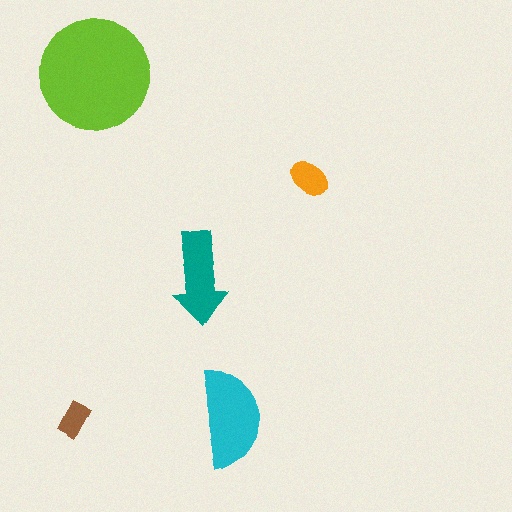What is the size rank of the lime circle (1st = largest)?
1st.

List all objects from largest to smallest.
The lime circle, the cyan semicircle, the teal arrow, the orange ellipse, the brown rectangle.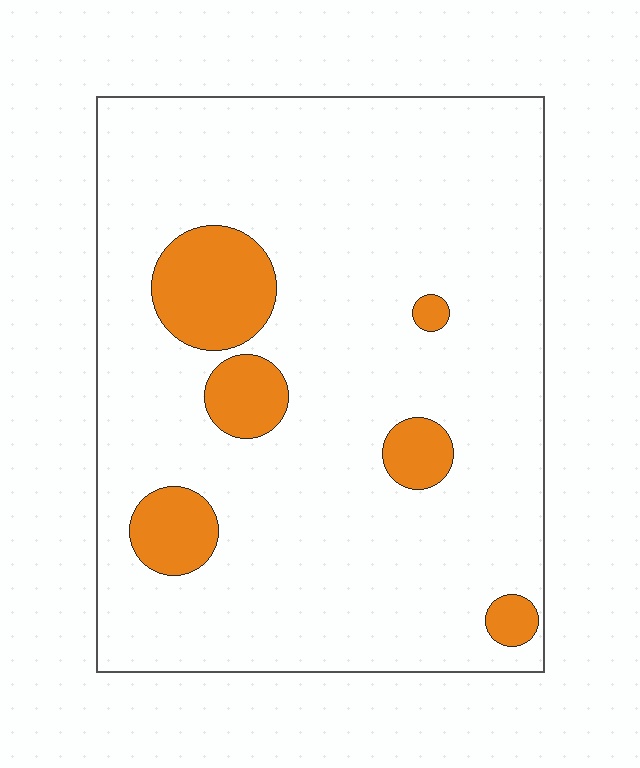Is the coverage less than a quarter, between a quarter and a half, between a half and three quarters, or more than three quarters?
Less than a quarter.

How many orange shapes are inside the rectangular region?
6.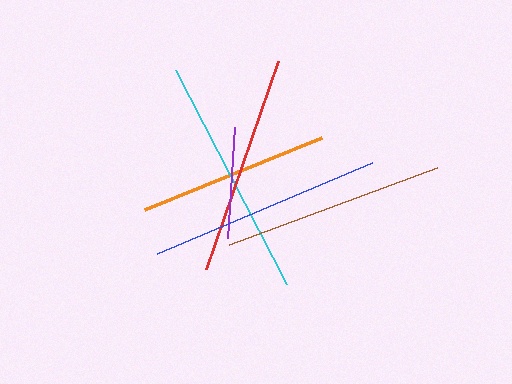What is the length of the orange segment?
The orange segment is approximately 191 pixels long.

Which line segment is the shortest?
The purple line is the shortest at approximately 111 pixels.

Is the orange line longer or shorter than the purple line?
The orange line is longer than the purple line.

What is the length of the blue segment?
The blue segment is approximately 234 pixels long.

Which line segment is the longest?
The cyan line is the longest at approximately 241 pixels.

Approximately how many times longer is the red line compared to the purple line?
The red line is approximately 2.0 times the length of the purple line.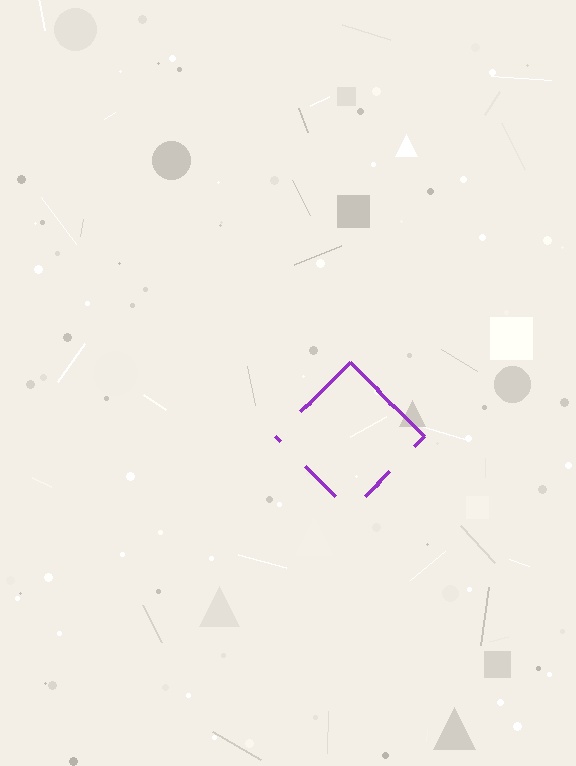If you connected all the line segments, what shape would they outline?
They would outline a diamond.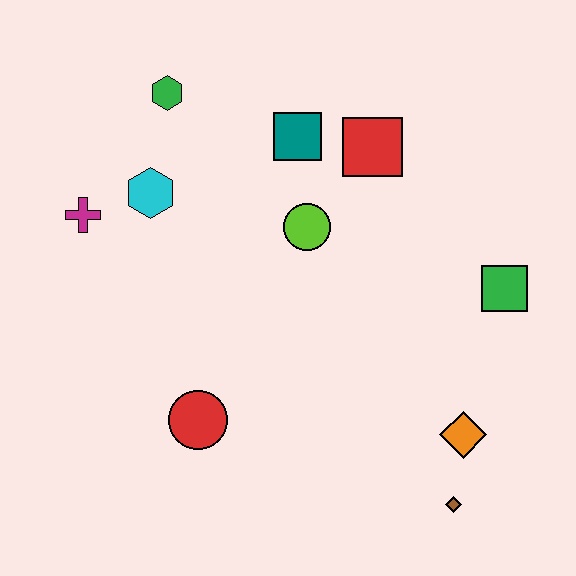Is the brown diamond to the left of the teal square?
No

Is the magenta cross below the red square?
Yes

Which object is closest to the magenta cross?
The cyan hexagon is closest to the magenta cross.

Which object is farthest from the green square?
The magenta cross is farthest from the green square.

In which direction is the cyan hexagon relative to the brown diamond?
The cyan hexagon is above the brown diamond.